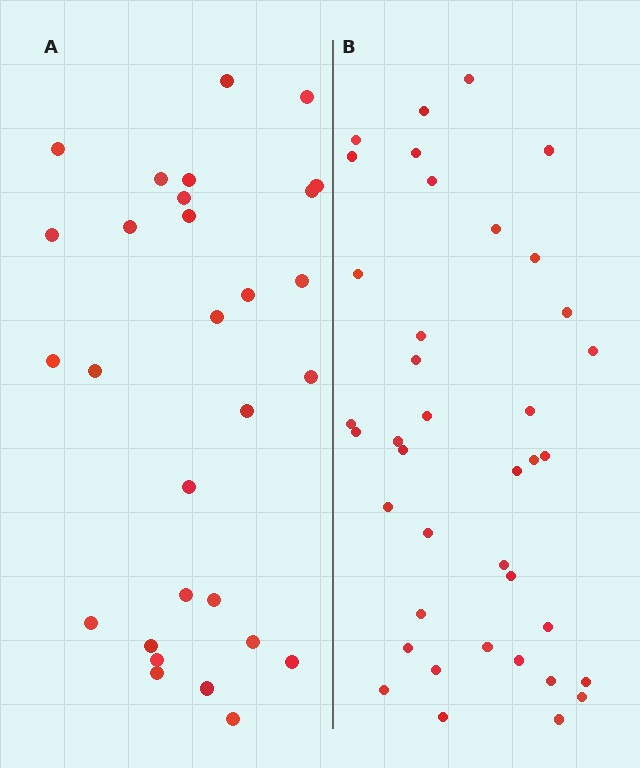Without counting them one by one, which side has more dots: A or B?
Region B (the right region) has more dots.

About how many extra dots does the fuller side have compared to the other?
Region B has roughly 10 or so more dots than region A.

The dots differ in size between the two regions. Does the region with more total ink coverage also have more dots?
No. Region A has more total ink coverage because its dots are larger, but region B actually contains more individual dots. Total area can be misleading — the number of items is what matters here.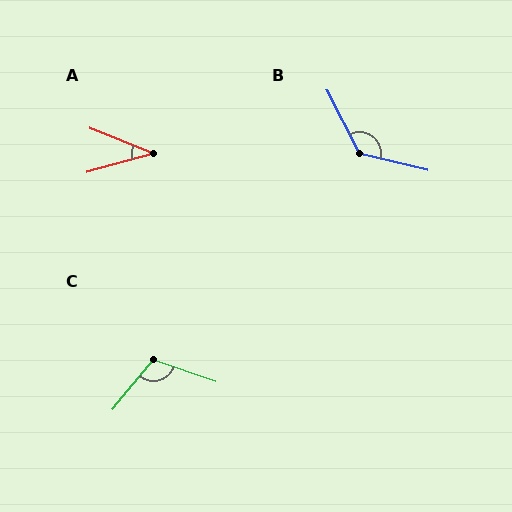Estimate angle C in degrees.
Approximately 110 degrees.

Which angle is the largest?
B, at approximately 131 degrees.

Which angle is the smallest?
A, at approximately 38 degrees.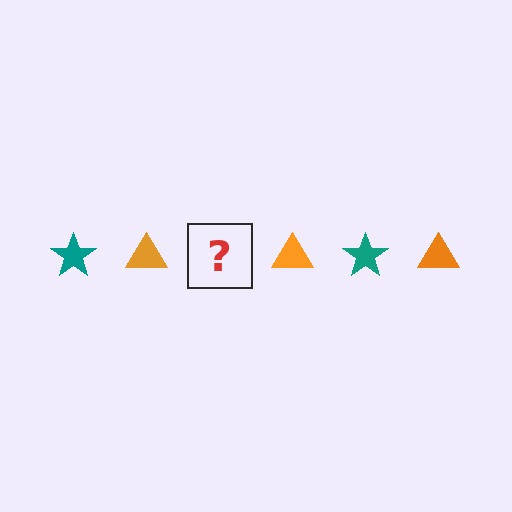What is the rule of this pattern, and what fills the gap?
The rule is that the pattern alternates between teal star and orange triangle. The gap should be filled with a teal star.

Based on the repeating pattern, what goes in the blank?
The blank should be a teal star.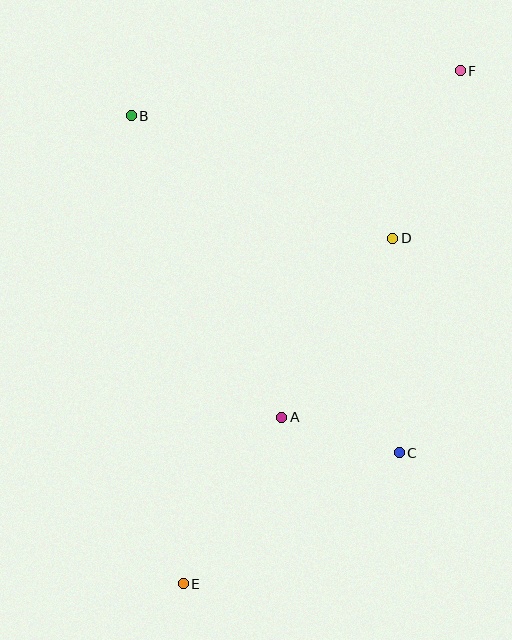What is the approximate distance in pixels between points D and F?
The distance between D and F is approximately 181 pixels.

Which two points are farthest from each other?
Points E and F are farthest from each other.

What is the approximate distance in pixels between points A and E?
The distance between A and E is approximately 193 pixels.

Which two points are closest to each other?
Points A and C are closest to each other.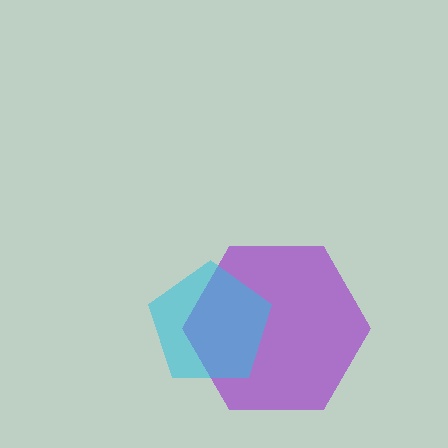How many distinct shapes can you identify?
There are 2 distinct shapes: a purple hexagon, a cyan pentagon.